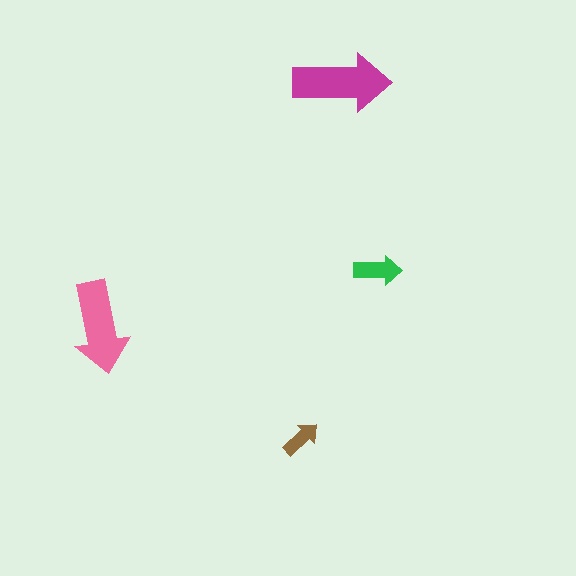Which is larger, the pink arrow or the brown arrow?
The pink one.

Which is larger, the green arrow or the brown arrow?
The green one.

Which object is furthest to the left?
The pink arrow is leftmost.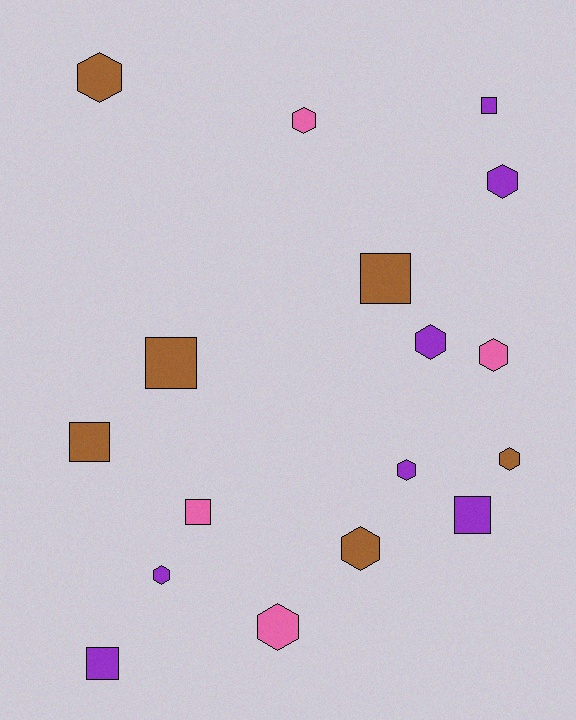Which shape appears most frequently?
Hexagon, with 10 objects.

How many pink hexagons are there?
There are 3 pink hexagons.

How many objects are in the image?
There are 17 objects.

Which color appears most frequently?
Purple, with 7 objects.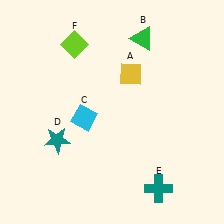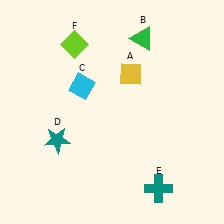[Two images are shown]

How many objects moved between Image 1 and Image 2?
1 object moved between the two images.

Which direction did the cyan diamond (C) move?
The cyan diamond (C) moved up.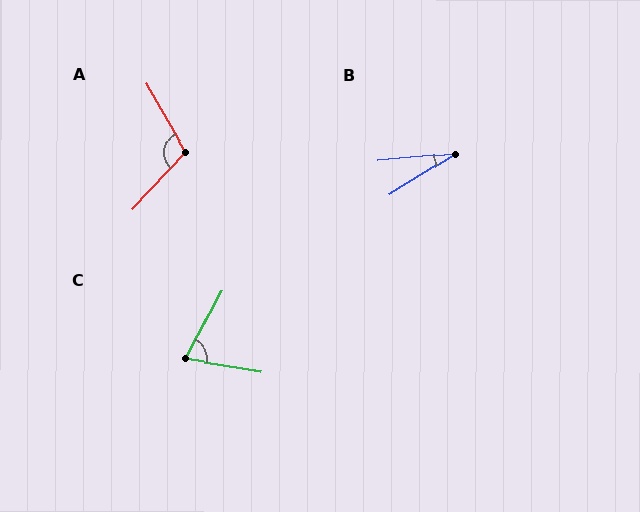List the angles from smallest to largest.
B (27°), C (71°), A (107°).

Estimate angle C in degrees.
Approximately 71 degrees.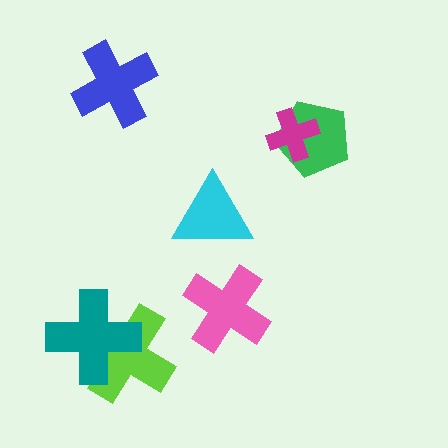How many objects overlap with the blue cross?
0 objects overlap with the blue cross.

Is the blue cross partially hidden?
No, no other shape covers it.